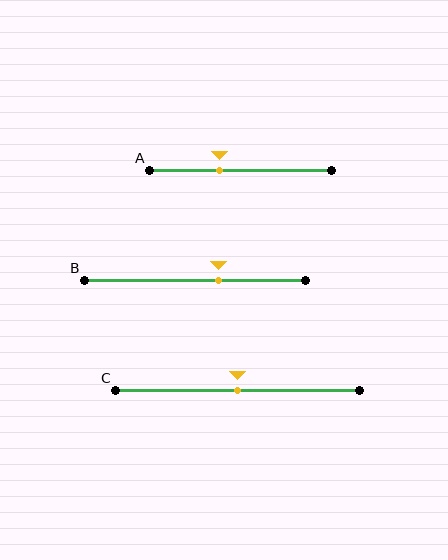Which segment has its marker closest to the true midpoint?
Segment C has its marker closest to the true midpoint.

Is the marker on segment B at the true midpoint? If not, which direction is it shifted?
No, the marker on segment B is shifted to the right by about 11% of the segment length.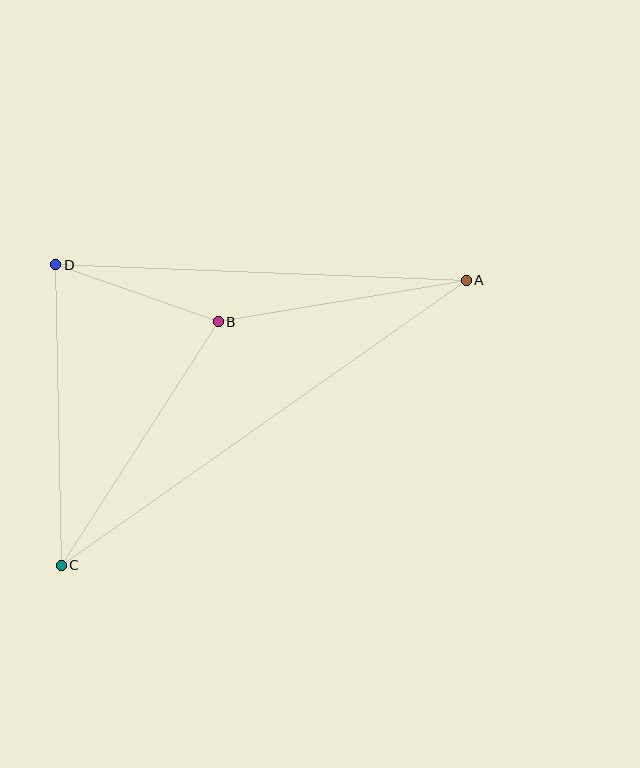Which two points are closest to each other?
Points B and D are closest to each other.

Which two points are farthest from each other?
Points A and C are farthest from each other.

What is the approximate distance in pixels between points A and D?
The distance between A and D is approximately 411 pixels.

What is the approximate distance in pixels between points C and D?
The distance between C and D is approximately 300 pixels.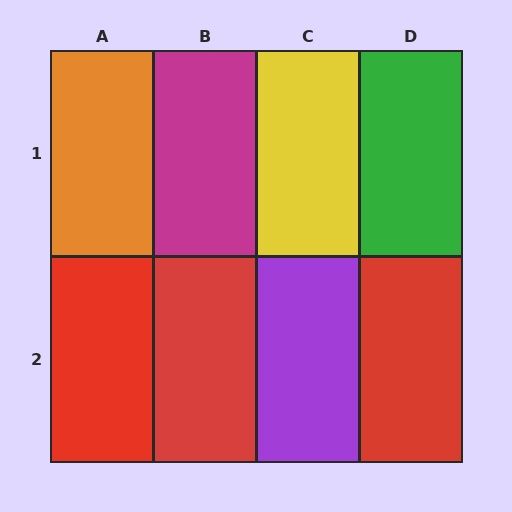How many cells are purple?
1 cell is purple.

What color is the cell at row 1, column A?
Orange.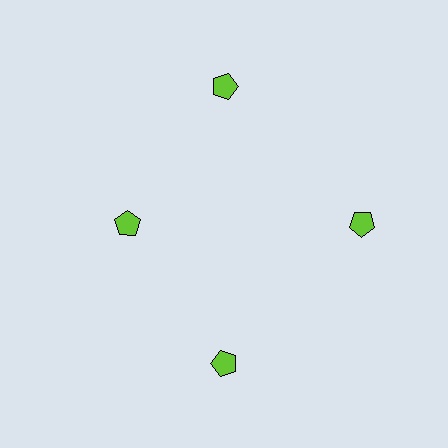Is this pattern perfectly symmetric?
No. The 4 lime pentagons are arranged in a ring, but one element near the 9 o'clock position is pulled inward toward the center, breaking the 4-fold rotational symmetry.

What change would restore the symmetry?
The symmetry would be restored by moving it outward, back onto the ring so that all 4 pentagons sit at equal angles and equal distance from the center.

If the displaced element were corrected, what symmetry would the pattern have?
It would have 4-fold rotational symmetry — the pattern would map onto itself every 90 degrees.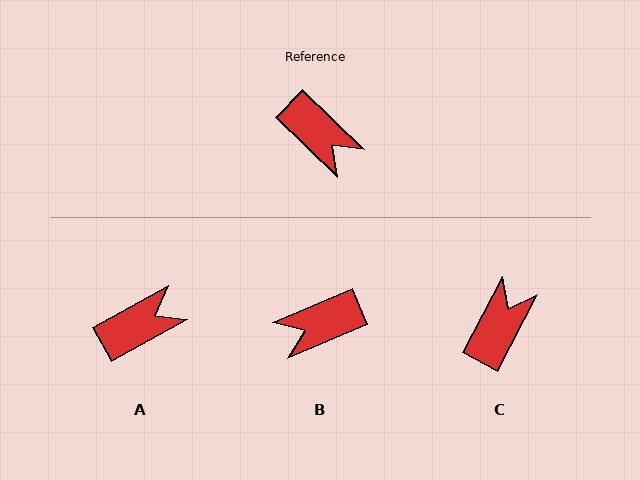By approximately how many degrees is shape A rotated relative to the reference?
Approximately 72 degrees counter-clockwise.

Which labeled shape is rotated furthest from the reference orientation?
B, about 113 degrees away.